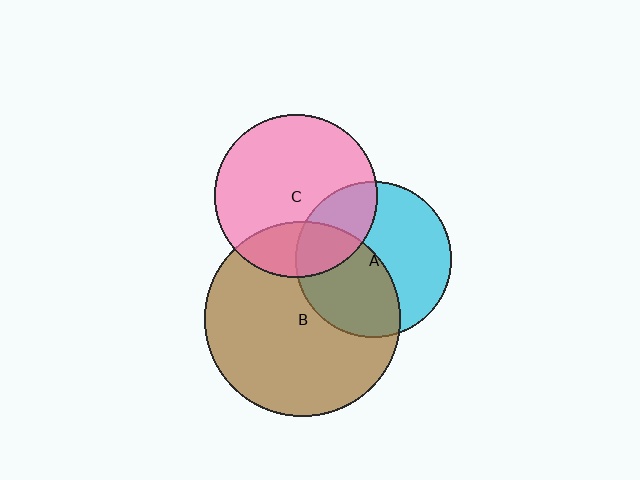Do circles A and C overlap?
Yes.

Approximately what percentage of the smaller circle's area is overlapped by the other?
Approximately 25%.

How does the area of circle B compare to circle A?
Approximately 1.6 times.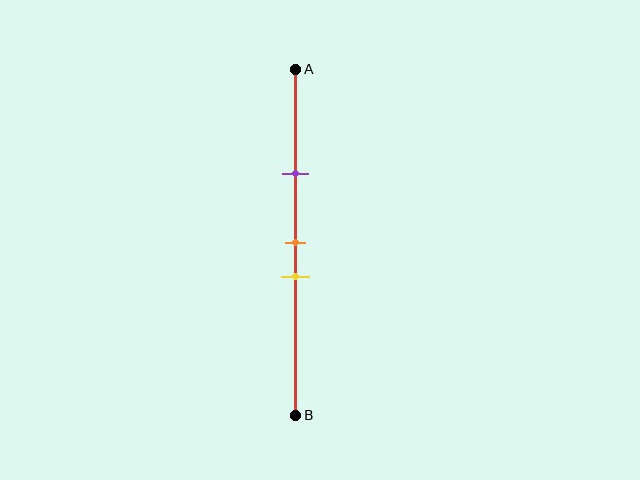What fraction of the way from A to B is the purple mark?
The purple mark is approximately 30% (0.3) of the way from A to B.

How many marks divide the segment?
There are 3 marks dividing the segment.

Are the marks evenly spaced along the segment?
No, the marks are not evenly spaced.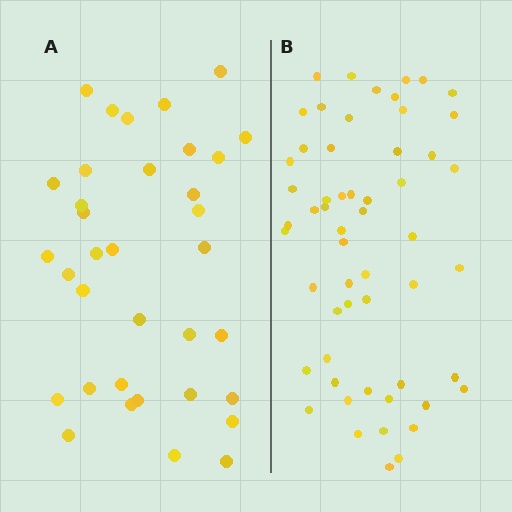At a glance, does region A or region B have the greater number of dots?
Region B (the right region) has more dots.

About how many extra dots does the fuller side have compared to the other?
Region B has approximately 20 more dots than region A.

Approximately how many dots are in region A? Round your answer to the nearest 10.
About 40 dots. (The exact count is 35, which rounds to 40.)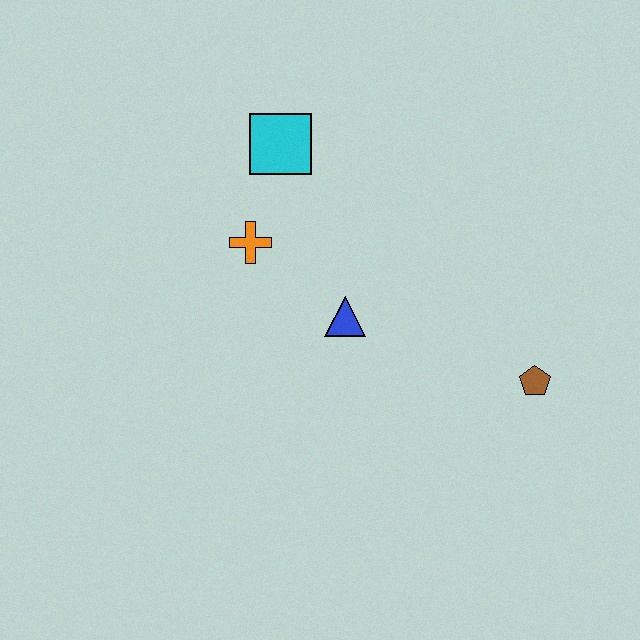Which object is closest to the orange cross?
The cyan square is closest to the orange cross.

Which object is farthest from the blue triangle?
The brown pentagon is farthest from the blue triangle.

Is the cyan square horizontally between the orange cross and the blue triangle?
Yes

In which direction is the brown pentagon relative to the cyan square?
The brown pentagon is to the right of the cyan square.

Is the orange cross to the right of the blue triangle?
No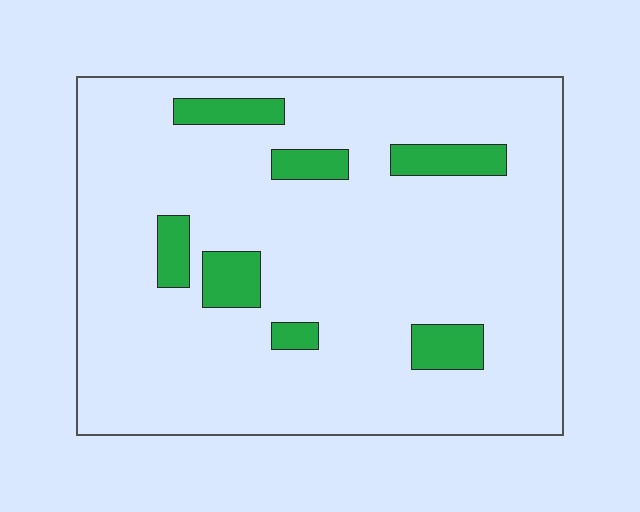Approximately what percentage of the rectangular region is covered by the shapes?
Approximately 10%.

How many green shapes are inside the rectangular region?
7.